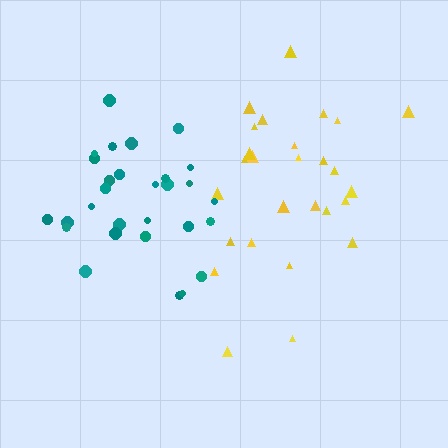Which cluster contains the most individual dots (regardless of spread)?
Teal (29).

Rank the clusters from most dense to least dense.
teal, yellow.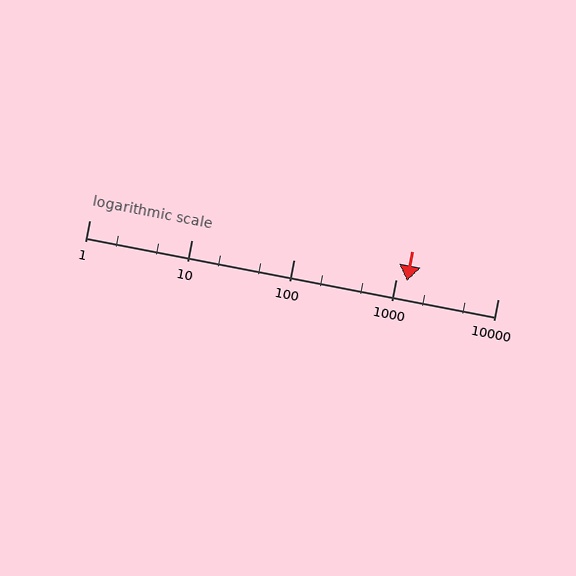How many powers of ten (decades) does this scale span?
The scale spans 4 decades, from 1 to 10000.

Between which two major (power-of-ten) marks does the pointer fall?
The pointer is between 1000 and 10000.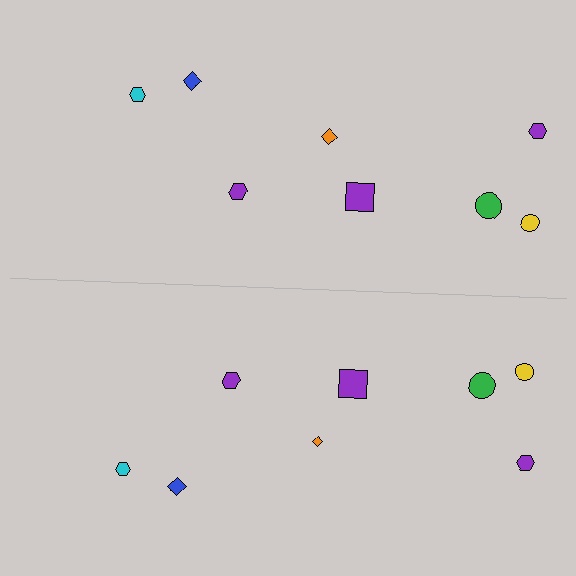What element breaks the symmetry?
The orange diamond on the bottom side has a different size than its mirror counterpart.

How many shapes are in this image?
There are 16 shapes in this image.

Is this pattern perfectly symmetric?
No, the pattern is not perfectly symmetric. The orange diamond on the bottom side has a different size than its mirror counterpart.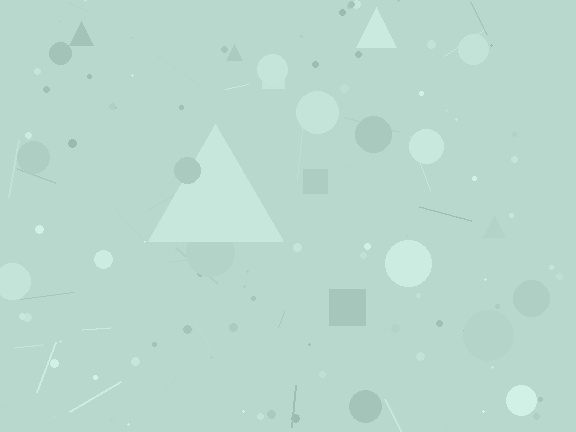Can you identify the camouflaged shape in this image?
The camouflaged shape is a triangle.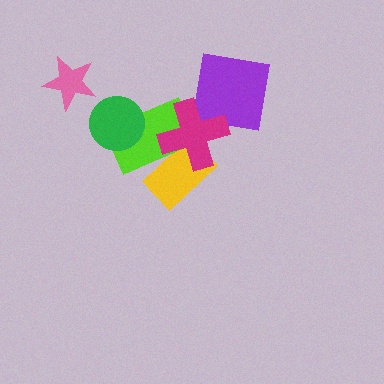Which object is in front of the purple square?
The magenta cross is in front of the purple square.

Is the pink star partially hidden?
No, no other shape covers it.